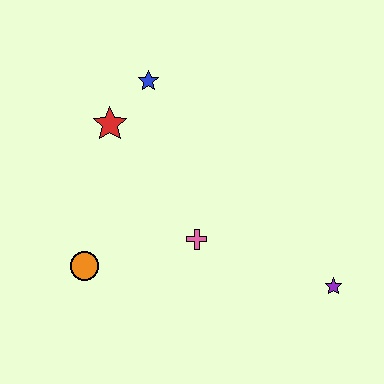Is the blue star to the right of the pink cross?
No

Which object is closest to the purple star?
The pink cross is closest to the purple star.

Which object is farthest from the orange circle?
The purple star is farthest from the orange circle.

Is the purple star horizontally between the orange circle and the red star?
No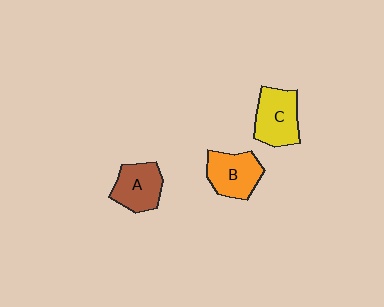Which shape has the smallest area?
Shape A (brown).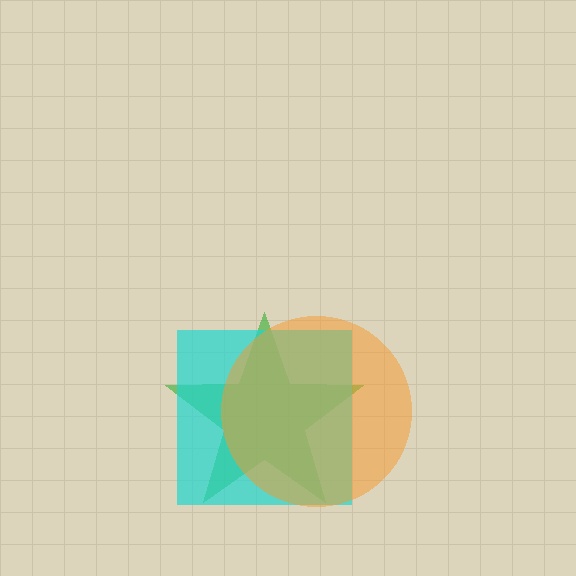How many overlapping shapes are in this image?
There are 3 overlapping shapes in the image.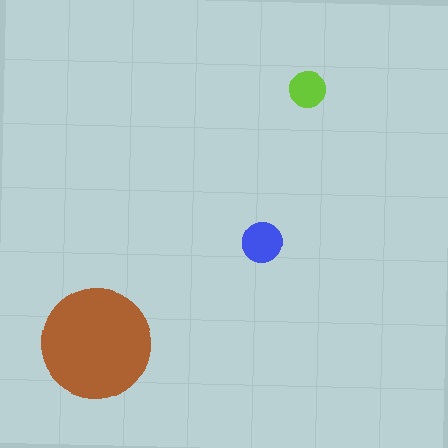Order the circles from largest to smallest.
the brown one, the blue one, the lime one.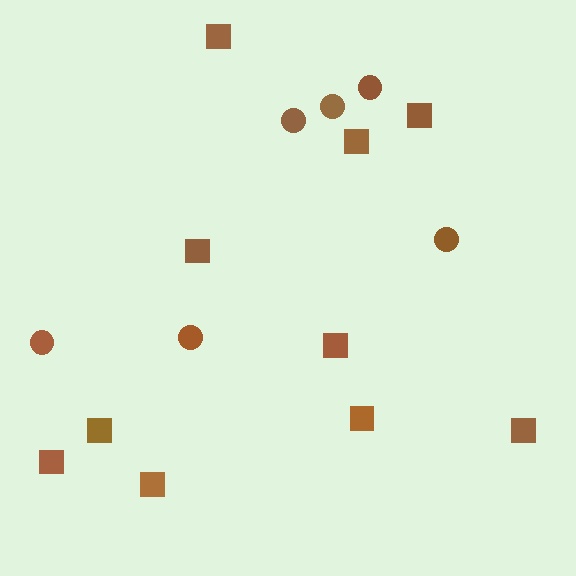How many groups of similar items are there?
There are 2 groups: one group of squares (10) and one group of circles (6).